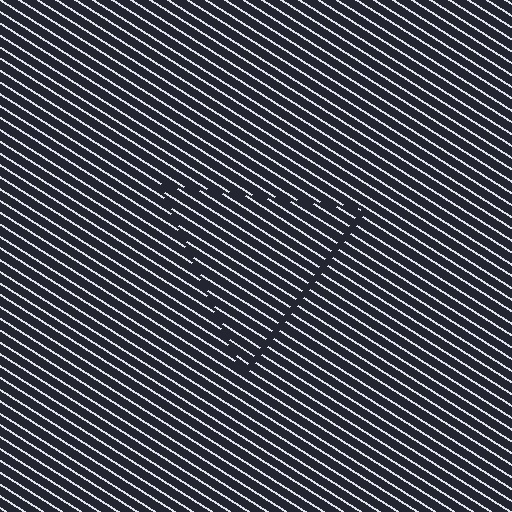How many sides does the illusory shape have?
3 sides — the line-ends trace a triangle.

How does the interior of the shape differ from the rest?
The interior of the shape contains the same grating, shifted by half a period — the contour is defined by the phase discontinuity where line-ends from the inner and outer gratings abut.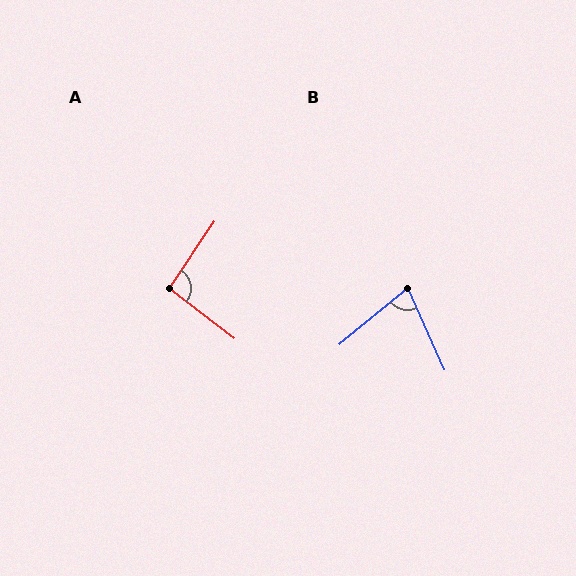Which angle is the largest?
A, at approximately 94 degrees.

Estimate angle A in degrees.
Approximately 94 degrees.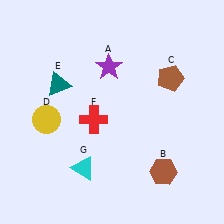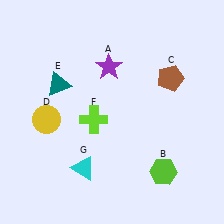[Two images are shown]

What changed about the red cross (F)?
In Image 1, F is red. In Image 2, it changed to lime.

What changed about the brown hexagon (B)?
In Image 1, B is brown. In Image 2, it changed to lime.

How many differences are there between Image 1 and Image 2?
There are 2 differences between the two images.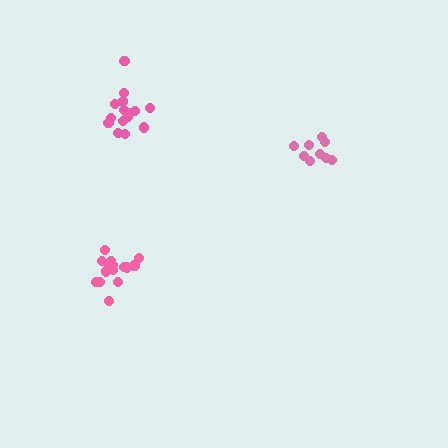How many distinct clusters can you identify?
There are 3 distinct clusters.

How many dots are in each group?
Group 1: 15 dots, Group 2: 15 dots, Group 3: 9 dots (39 total).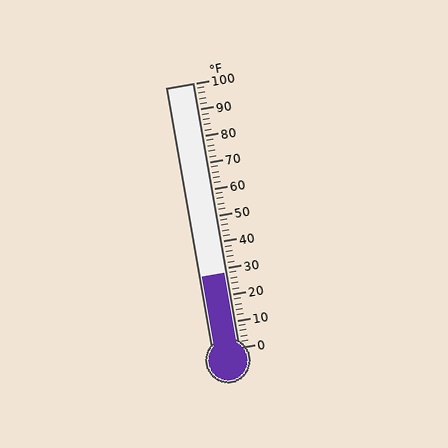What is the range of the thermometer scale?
The thermometer scale ranges from 0°F to 100°F.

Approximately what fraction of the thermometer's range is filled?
The thermometer is filled to approximately 30% of its range.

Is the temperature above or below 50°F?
The temperature is below 50°F.